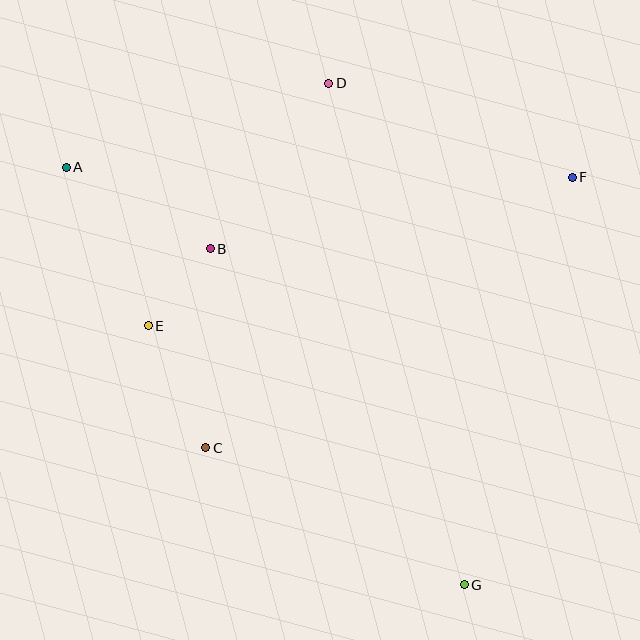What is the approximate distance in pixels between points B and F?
The distance between B and F is approximately 369 pixels.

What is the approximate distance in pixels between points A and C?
The distance between A and C is approximately 313 pixels.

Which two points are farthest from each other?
Points A and G are farthest from each other.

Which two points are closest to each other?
Points B and E are closest to each other.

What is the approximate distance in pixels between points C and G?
The distance between C and G is approximately 293 pixels.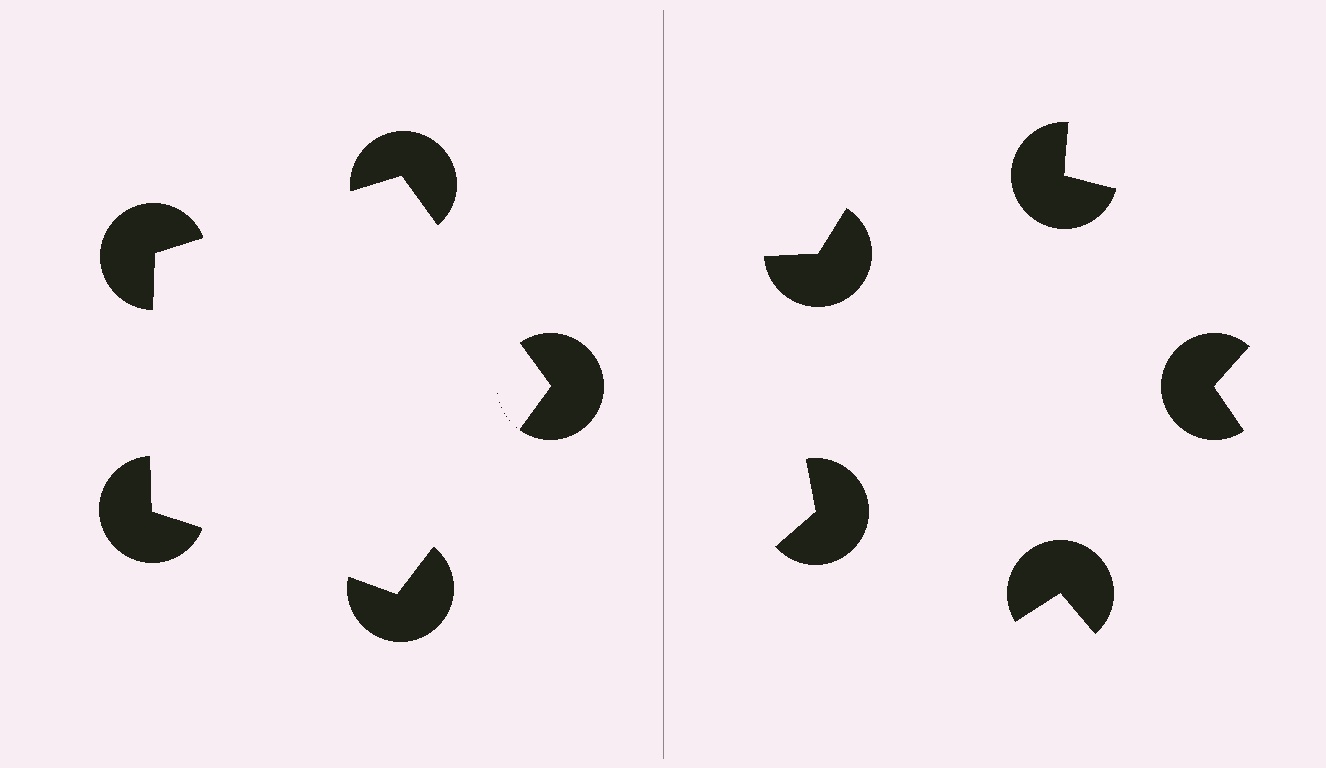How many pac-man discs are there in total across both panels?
10 — 5 on each side.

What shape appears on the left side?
An illusory pentagon.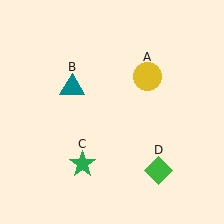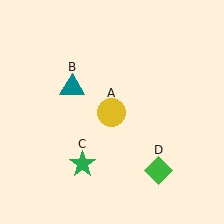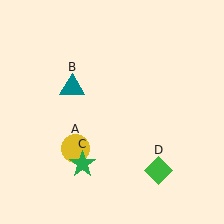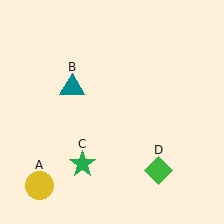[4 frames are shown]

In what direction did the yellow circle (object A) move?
The yellow circle (object A) moved down and to the left.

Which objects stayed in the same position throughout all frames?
Teal triangle (object B) and green star (object C) and green diamond (object D) remained stationary.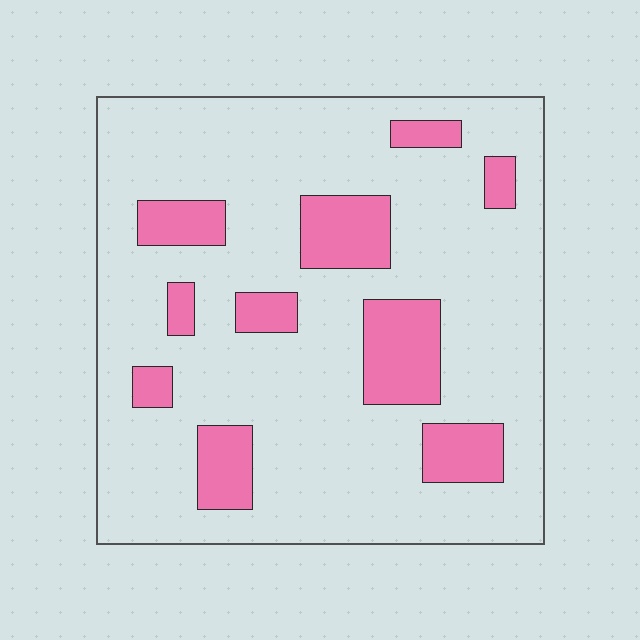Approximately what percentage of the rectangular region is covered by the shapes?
Approximately 20%.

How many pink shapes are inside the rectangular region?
10.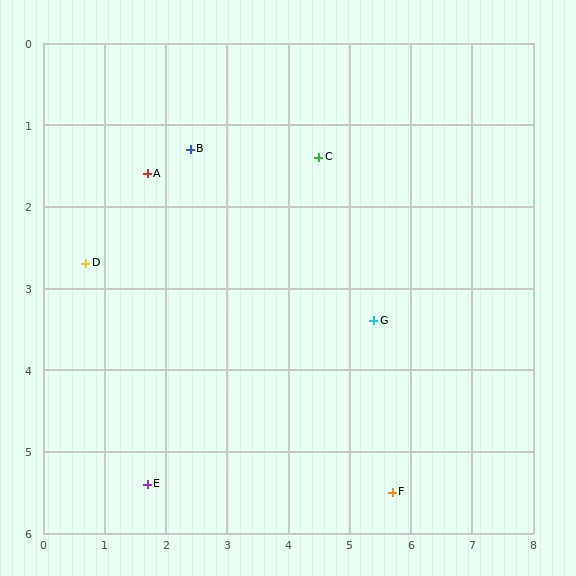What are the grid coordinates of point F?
Point F is at approximately (5.7, 5.5).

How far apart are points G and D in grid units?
Points G and D are about 4.8 grid units apart.